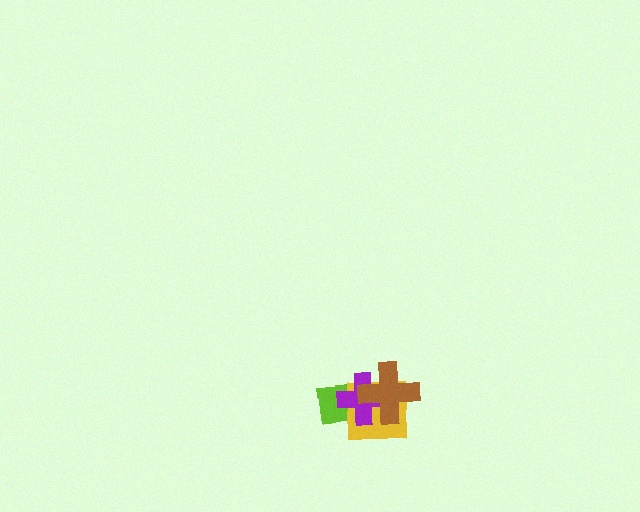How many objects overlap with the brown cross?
2 objects overlap with the brown cross.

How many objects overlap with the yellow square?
3 objects overlap with the yellow square.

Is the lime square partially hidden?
Yes, it is partially covered by another shape.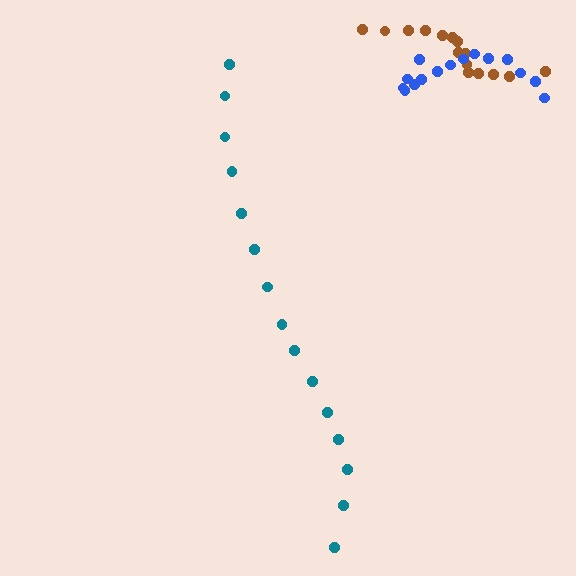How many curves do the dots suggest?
There are 3 distinct paths.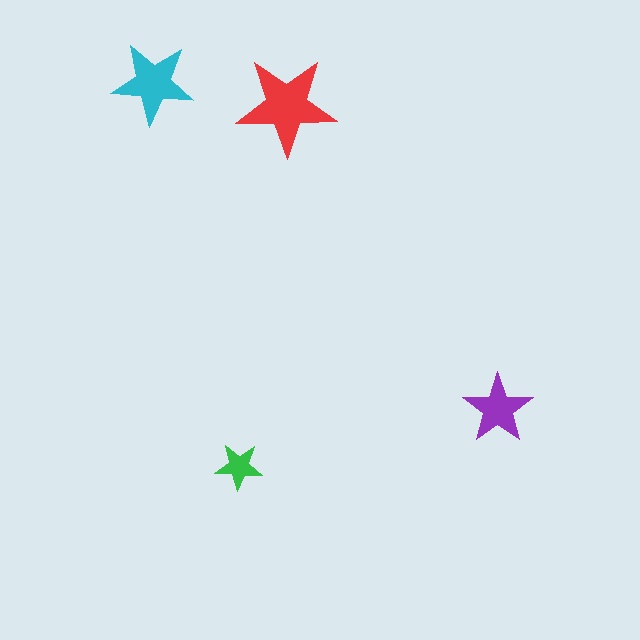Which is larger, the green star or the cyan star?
The cyan one.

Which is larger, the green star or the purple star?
The purple one.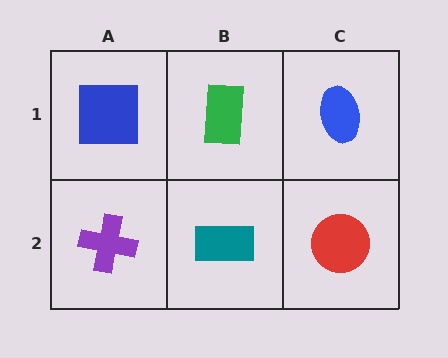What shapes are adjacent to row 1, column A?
A purple cross (row 2, column A), a green rectangle (row 1, column B).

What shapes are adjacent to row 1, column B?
A teal rectangle (row 2, column B), a blue square (row 1, column A), a blue ellipse (row 1, column C).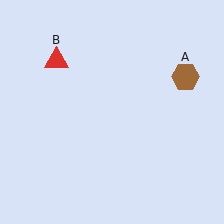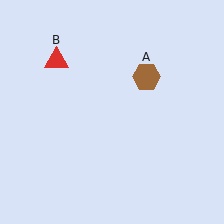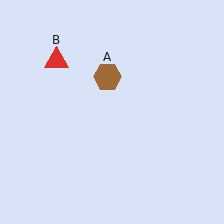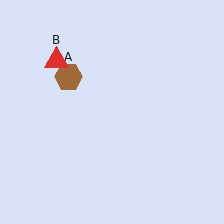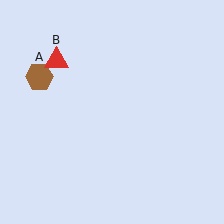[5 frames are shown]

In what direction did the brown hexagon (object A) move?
The brown hexagon (object A) moved left.